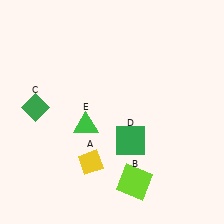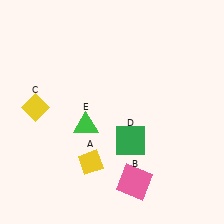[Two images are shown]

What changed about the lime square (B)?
In Image 1, B is lime. In Image 2, it changed to pink.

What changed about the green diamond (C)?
In Image 1, C is green. In Image 2, it changed to yellow.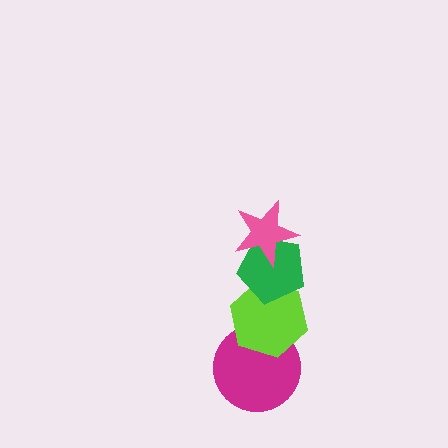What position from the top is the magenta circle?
The magenta circle is 4th from the top.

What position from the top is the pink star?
The pink star is 1st from the top.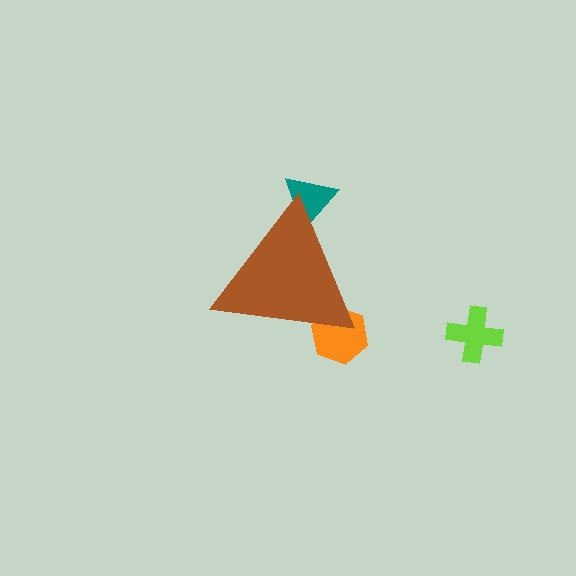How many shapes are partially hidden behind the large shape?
2 shapes are partially hidden.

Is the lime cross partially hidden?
No, the lime cross is fully visible.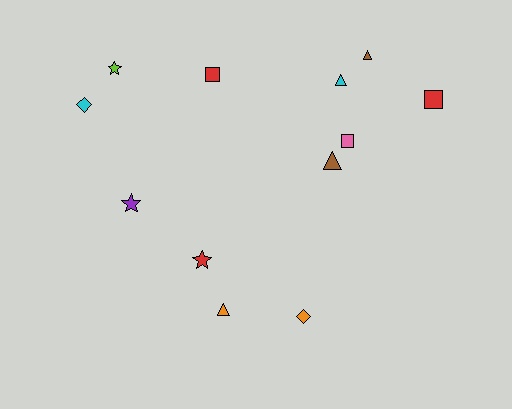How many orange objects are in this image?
There are 2 orange objects.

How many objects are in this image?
There are 12 objects.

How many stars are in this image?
There are 3 stars.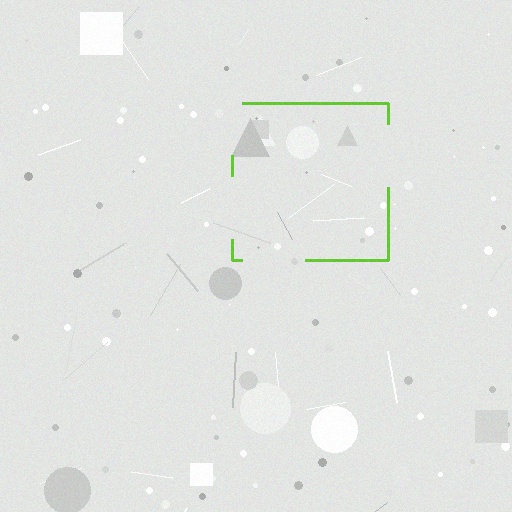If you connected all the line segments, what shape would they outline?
They would outline a square.